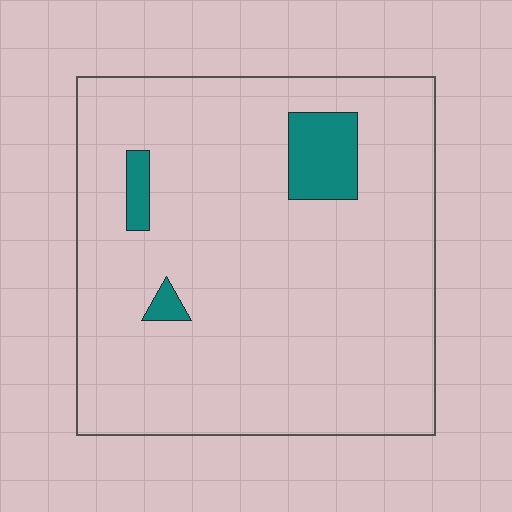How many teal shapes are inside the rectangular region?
3.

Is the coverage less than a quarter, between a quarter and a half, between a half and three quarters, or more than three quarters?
Less than a quarter.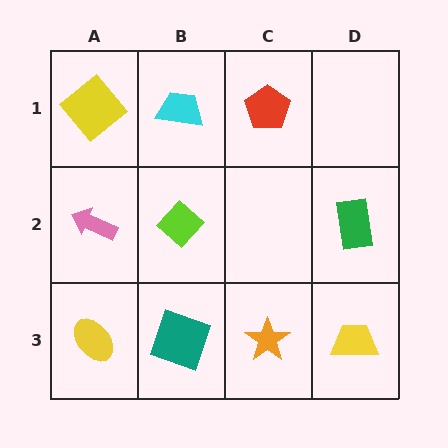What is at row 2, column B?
A lime diamond.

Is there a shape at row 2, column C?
No, that cell is empty.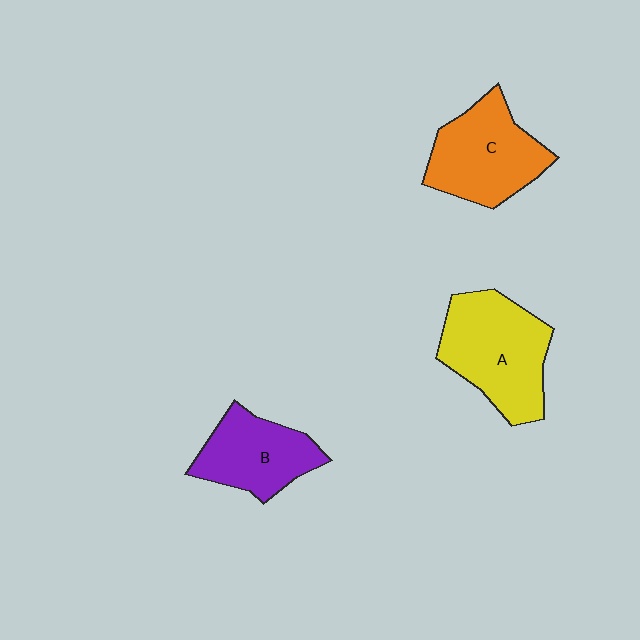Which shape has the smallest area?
Shape B (purple).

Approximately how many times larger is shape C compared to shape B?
Approximately 1.2 times.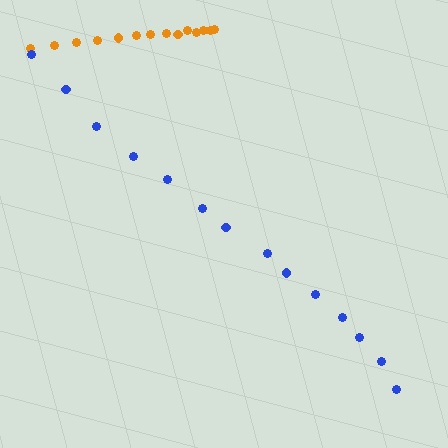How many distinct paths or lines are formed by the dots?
There are 2 distinct paths.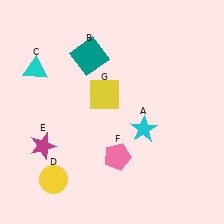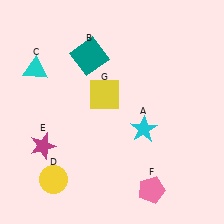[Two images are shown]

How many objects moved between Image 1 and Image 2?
1 object moved between the two images.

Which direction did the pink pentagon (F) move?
The pink pentagon (F) moved right.